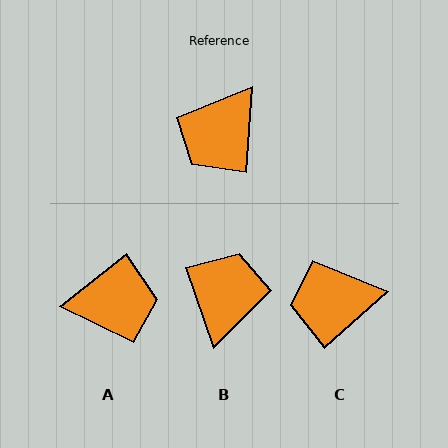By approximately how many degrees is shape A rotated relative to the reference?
Approximately 132 degrees counter-clockwise.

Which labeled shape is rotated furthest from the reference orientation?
B, about 157 degrees away.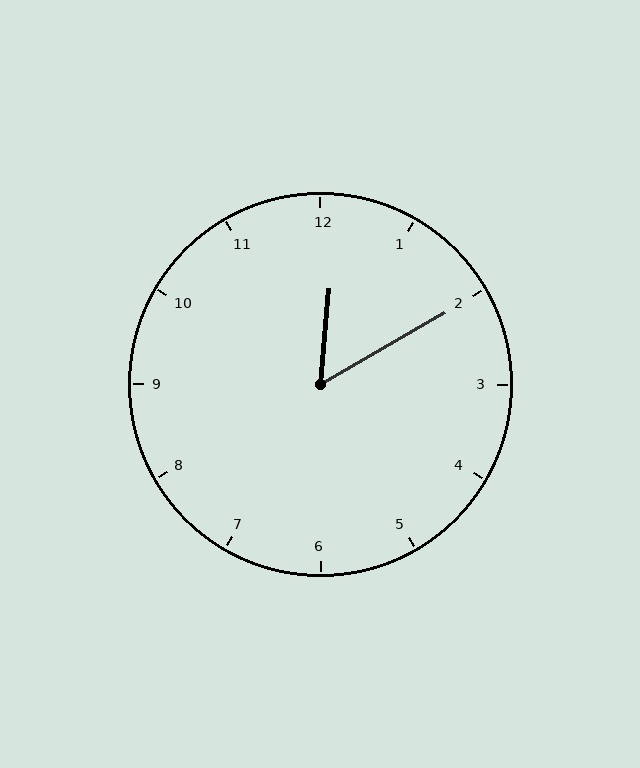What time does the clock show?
12:10.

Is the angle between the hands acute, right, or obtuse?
It is acute.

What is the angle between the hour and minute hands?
Approximately 55 degrees.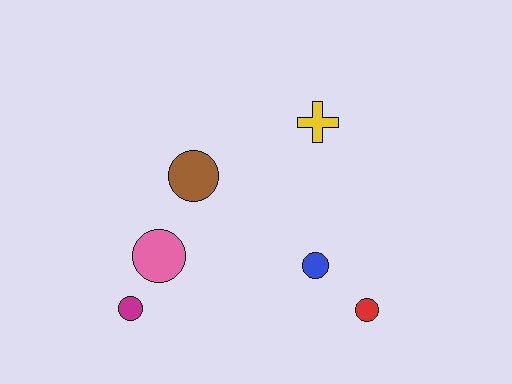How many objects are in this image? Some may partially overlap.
There are 6 objects.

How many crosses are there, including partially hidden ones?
There is 1 cross.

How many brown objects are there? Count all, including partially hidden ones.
There is 1 brown object.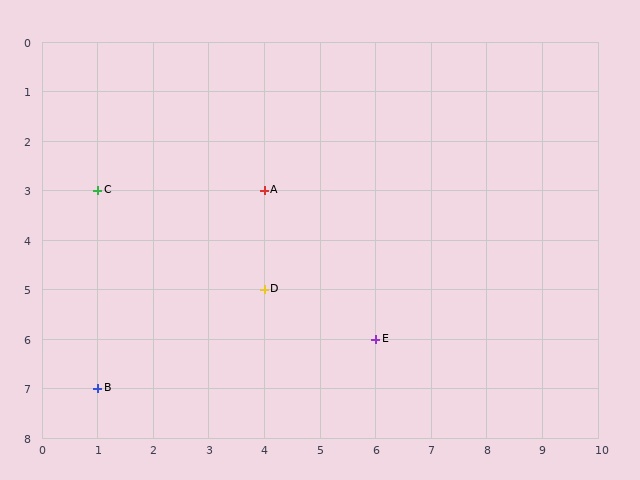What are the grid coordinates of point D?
Point D is at grid coordinates (4, 5).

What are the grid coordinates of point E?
Point E is at grid coordinates (6, 6).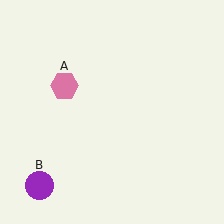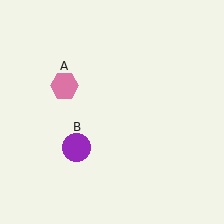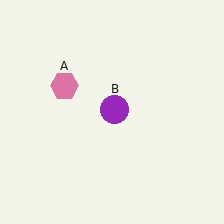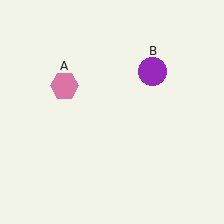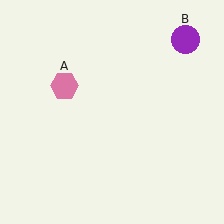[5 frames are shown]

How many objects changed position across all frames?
1 object changed position: purple circle (object B).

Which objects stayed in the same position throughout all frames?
Pink hexagon (object A) remained stationary.